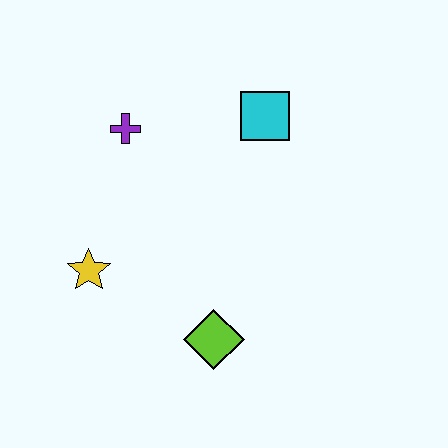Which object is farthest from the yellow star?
The cyan square is farthest from the yellow star.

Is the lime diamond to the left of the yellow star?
No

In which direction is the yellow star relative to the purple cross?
The yellow star is below the purple cross.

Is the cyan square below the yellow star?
No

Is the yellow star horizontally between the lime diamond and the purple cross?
No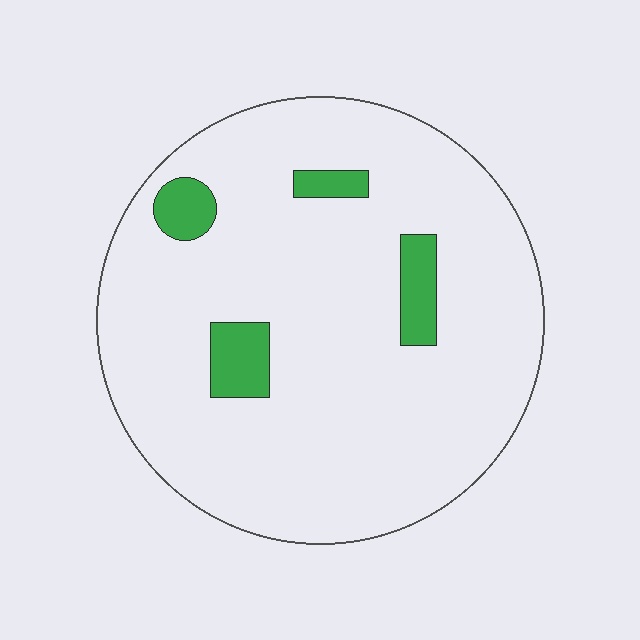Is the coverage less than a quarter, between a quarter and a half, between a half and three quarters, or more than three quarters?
Less than a quarter.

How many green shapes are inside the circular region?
4.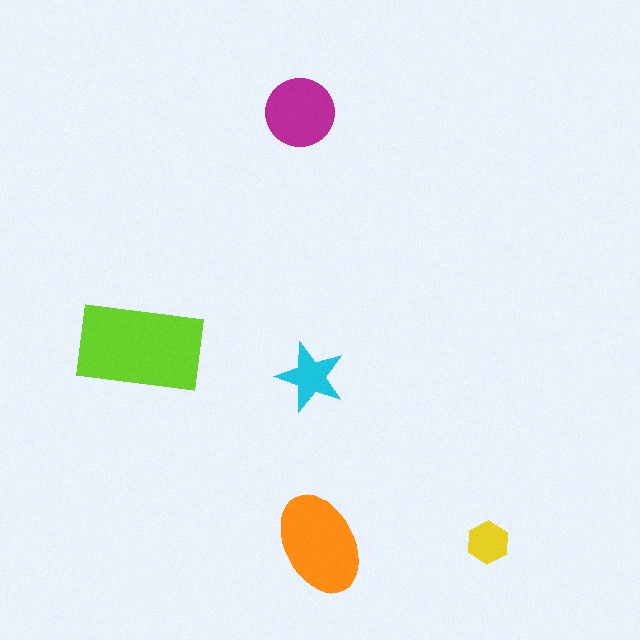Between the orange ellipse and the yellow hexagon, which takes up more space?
The orange ellipse.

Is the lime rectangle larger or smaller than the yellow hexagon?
Larger.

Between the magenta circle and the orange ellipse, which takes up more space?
The orange ellipse.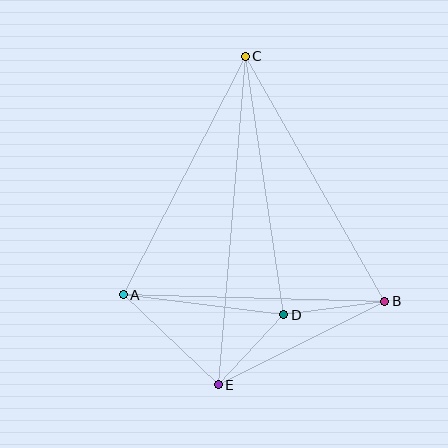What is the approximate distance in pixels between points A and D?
The distance between A and D is approximately 162 pixels.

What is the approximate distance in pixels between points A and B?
The distance between A and B is approximately 262 pixels.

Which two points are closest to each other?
Points D and E are closest to each other.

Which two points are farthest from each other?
Points C and E are farthest from each other.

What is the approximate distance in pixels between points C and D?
The distance between C and D is approximately 262 pixels.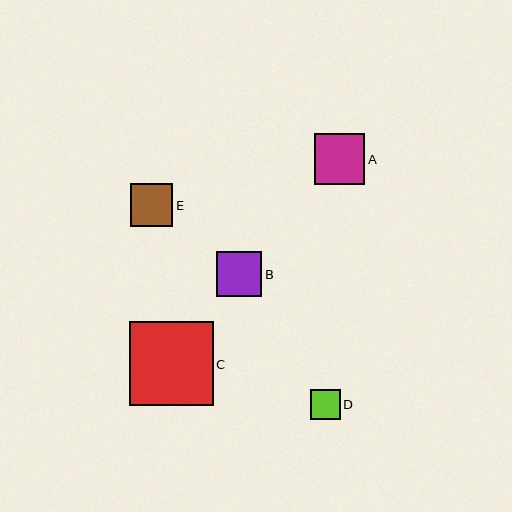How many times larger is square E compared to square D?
Square E is approximately 1.4 times the size of square D.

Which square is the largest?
Square C is the largest with a size of approximately 84 pixels.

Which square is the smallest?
Square D is the smallest with a size of approximately 30 pixels.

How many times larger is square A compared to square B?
Square A is approximately 1.1 times the size of square B.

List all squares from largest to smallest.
From largest to smallest: C, A, B, E, D.